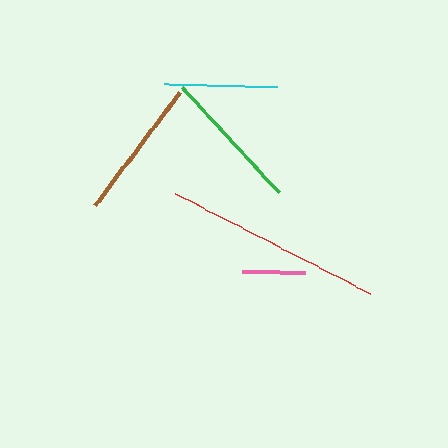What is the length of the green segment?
The green segment is approximately 143 pixels long.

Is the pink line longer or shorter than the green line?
The green line is longer than the pink line.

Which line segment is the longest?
The red line is the longest at approximately 219 pixels.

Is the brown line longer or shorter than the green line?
The green line is longer than the brown line.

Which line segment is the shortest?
The pink line is the shortest at approximately 63 pixels.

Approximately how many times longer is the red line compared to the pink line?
The red line is approximately 3.5 times the length of the pink line.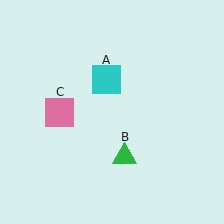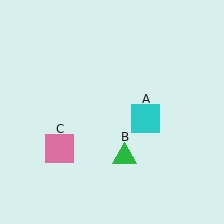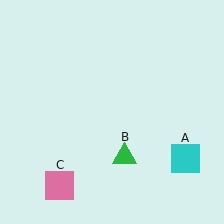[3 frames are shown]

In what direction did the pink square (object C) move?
The pink square (object C) moved down.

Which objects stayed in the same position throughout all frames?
Green triangle (object B) remained stationary.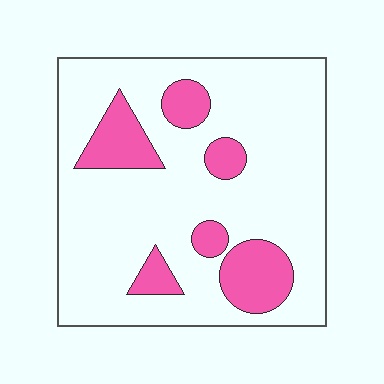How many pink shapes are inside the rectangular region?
6.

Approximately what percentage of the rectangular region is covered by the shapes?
Approximately 20%.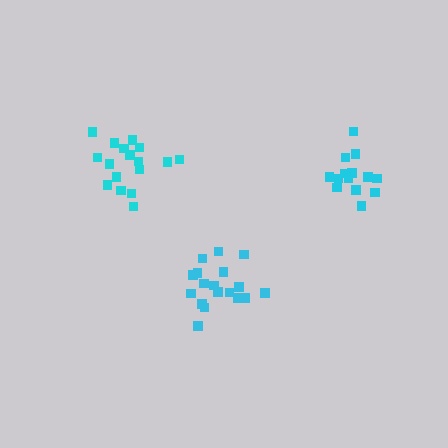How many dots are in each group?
Group 1: 18 dots, Group 2: 17 dots, Group 3: 14 dots (49 total).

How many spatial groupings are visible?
There are 3 spatial groupings.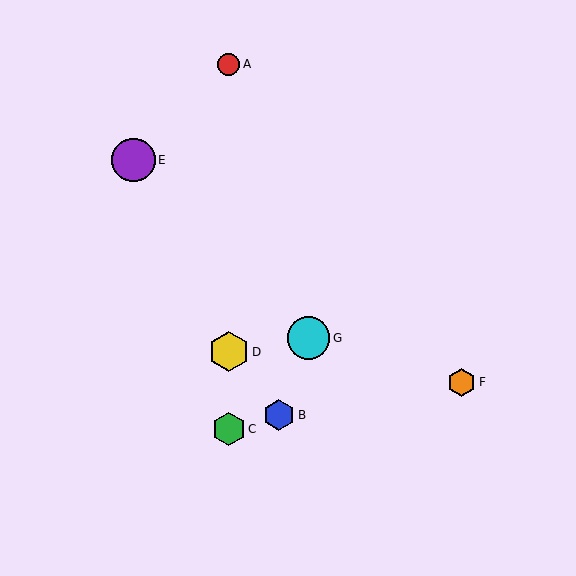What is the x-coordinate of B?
Object B is at x≈279.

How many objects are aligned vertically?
3 objects (A, C, D) are aligned vertically.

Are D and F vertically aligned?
No, D is at x≈229 and F is at x≈462.